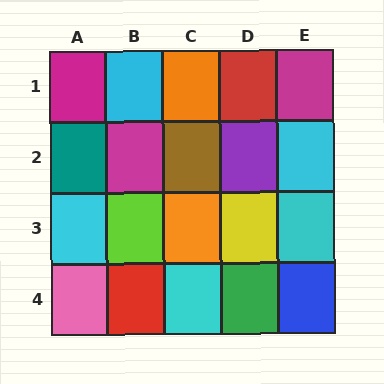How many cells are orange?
2 cells are orange.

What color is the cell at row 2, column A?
Teal.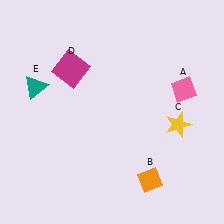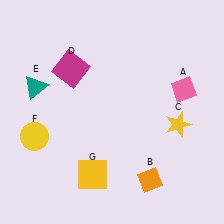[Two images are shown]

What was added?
A yellow circle (F), a yellow square (G) were added in Image 2.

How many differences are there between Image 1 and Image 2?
There are 2 differences between the two images.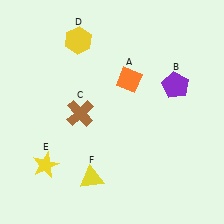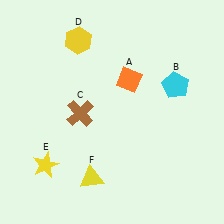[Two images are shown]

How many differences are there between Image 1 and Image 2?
There is 1 difference between the two images.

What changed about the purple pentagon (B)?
In Image 1, B is purple. In Image 2, it changed to cyan.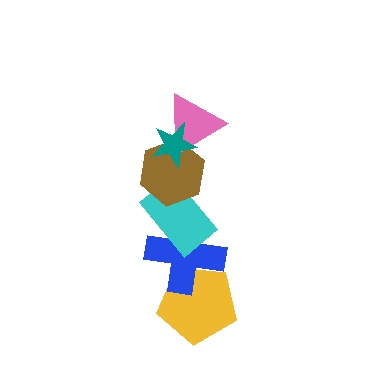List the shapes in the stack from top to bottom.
From top to bottom: the teal star, the pink triangle, the brown hexagon, the cyan rectangle, the blue cross, the yellow pentagon.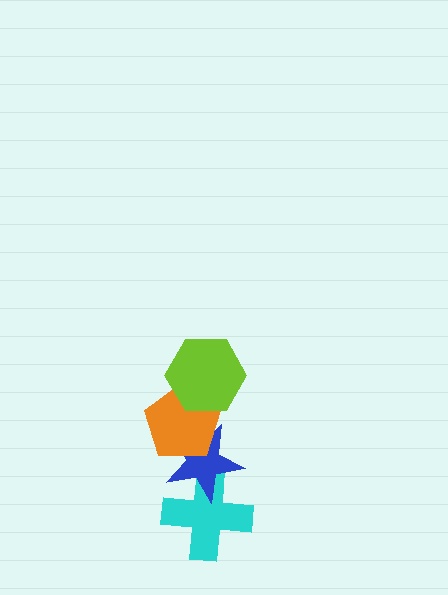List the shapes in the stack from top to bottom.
From top to bottom: the lime hexagon, the orange pentagon, the blue star, the cyan cross.